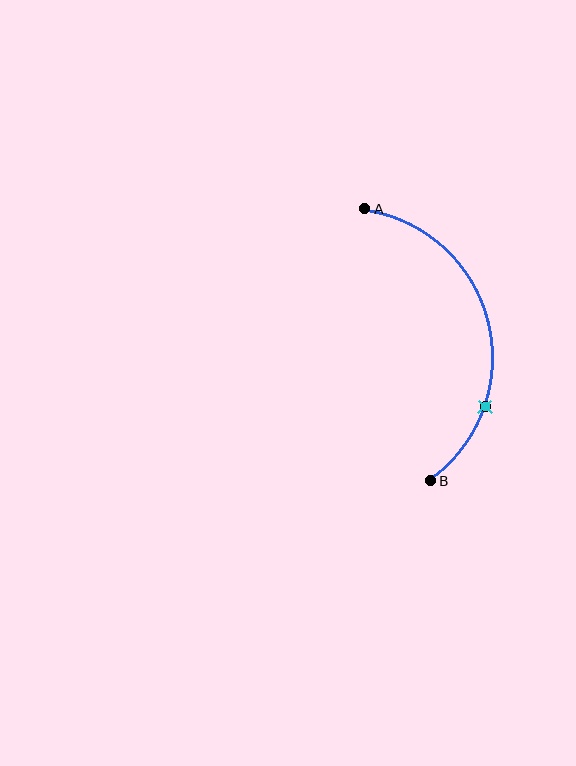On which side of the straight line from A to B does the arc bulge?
The arc bulges to the right of the straight line connecting A and B.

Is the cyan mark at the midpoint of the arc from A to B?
No. The cyan mark lies on the arc but is closer to endpoint B. The arc midpoint would be at the point on the curve equidistant along the arc from both A and B.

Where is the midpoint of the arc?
The arc midpoint is the point on the curve farthest from the straight line joining A and B. It sits to the right of that line.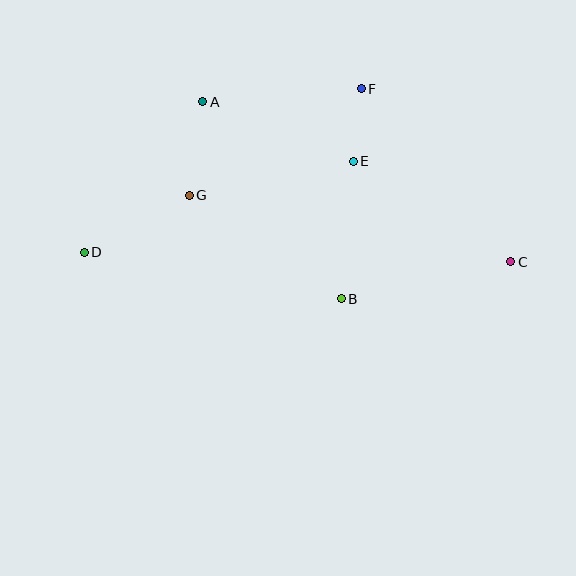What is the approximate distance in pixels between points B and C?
The distance between B and C is approximately 174 pixels.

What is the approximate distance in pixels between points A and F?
The distance between A and F is approximately 159 pixels.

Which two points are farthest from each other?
Points C and D are farthest from each other.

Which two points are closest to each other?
Points E and F are closest to each other.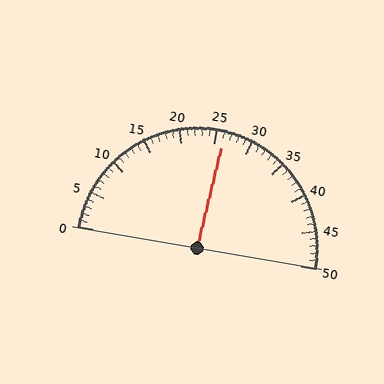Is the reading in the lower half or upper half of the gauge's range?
The reading is in the upper half of the range (0 to 50).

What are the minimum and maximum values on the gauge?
The gauge ranges from 0 to 50.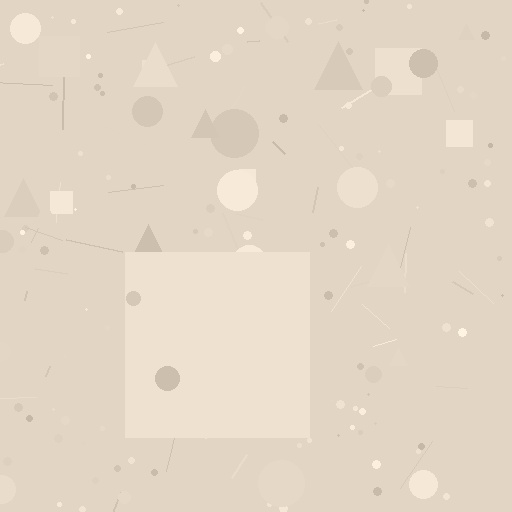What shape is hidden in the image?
A square is hidden in the image.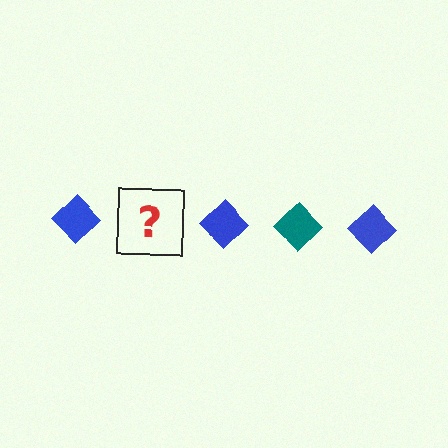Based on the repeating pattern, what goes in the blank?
The blank should be a teal diamond.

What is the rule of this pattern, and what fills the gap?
The rule is that the pattern cycles through blue, teal diamonds. The gap should be filled with a teal diamond.